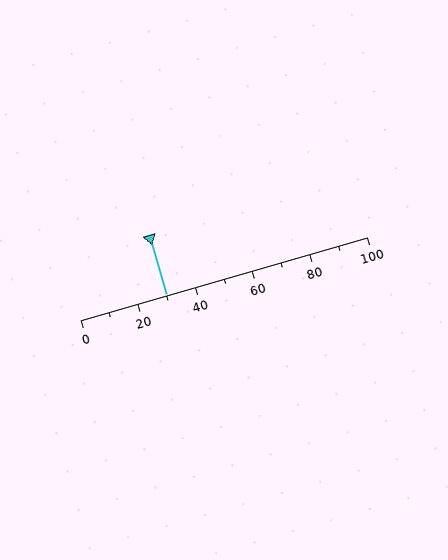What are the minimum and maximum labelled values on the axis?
The axis runs from 0 to 100.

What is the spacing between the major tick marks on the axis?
The major ticks are spaced 20 apart.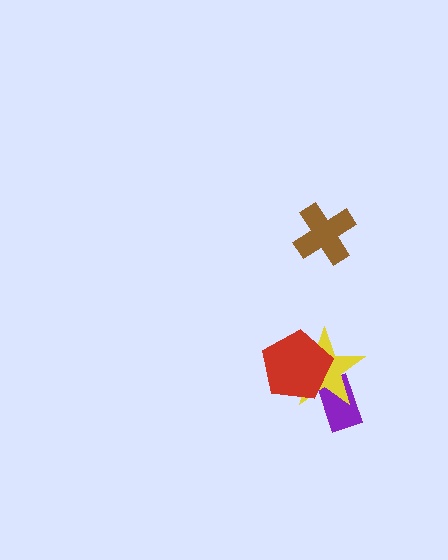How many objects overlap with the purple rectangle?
2 objects overlap with the purple rectangle.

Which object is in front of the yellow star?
The red pentagon is in front of the yellow star.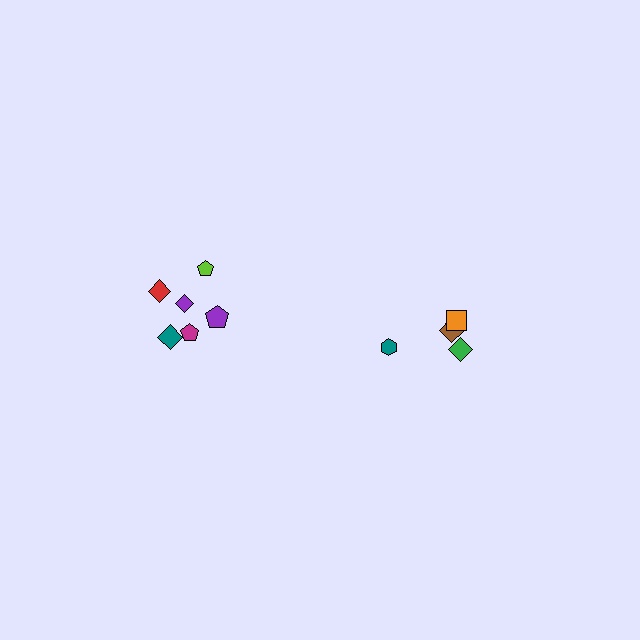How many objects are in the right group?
There are 4 objects.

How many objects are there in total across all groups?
There are 10 objects.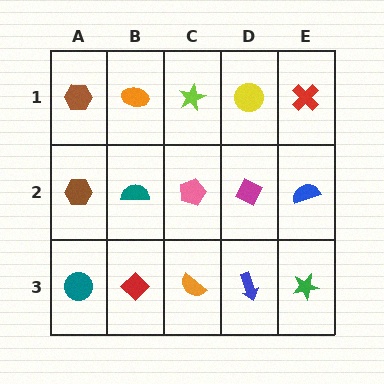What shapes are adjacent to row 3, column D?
A magenta diamond (row 2, column D), an orange semicircle (row 3, column C), a green star (row 3, column E).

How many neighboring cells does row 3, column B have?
3.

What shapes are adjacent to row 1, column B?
A teal semicircle (row 2, column B), a brown hexagon (row 1, column A), a lime star (row 1, column C).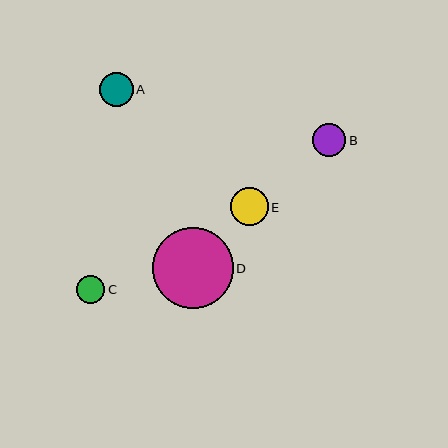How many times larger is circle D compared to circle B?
Circle D is approximately 2.4 times the size of circle B.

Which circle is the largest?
Circle D is the largest with a size of approximately 81 pixels.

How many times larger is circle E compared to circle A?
Circle E is approximately 1.1 times the size of circle A.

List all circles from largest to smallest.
From largest to smallest: D, E, A, B, C.